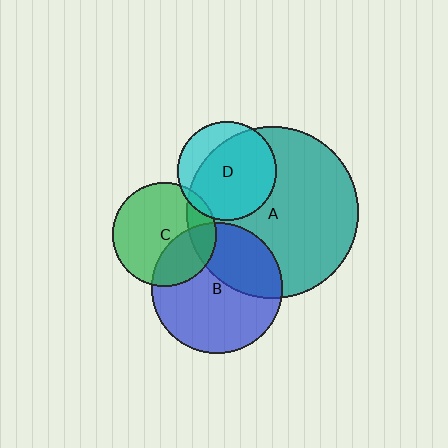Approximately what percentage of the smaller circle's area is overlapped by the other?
Approximately 20%.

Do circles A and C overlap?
Yes.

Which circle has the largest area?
Circle A (teal).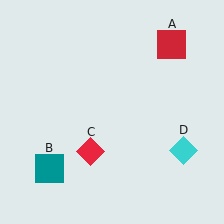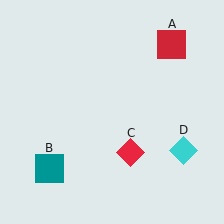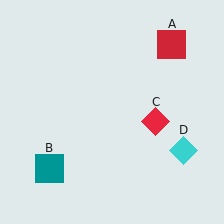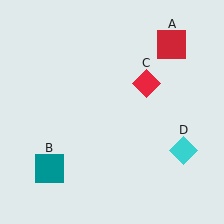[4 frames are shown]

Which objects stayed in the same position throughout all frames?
Red square (object A) and teal square (object B) and cyan diamond (object D) remained stationary.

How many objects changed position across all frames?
1 object changed position: red diamond (object C).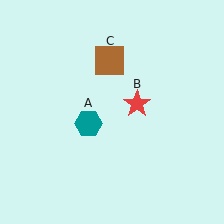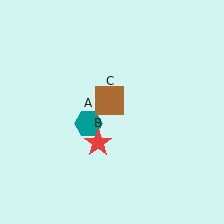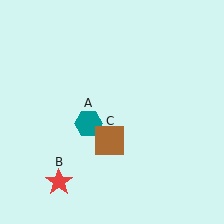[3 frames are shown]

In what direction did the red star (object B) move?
The red star (object B) moved down and to the left.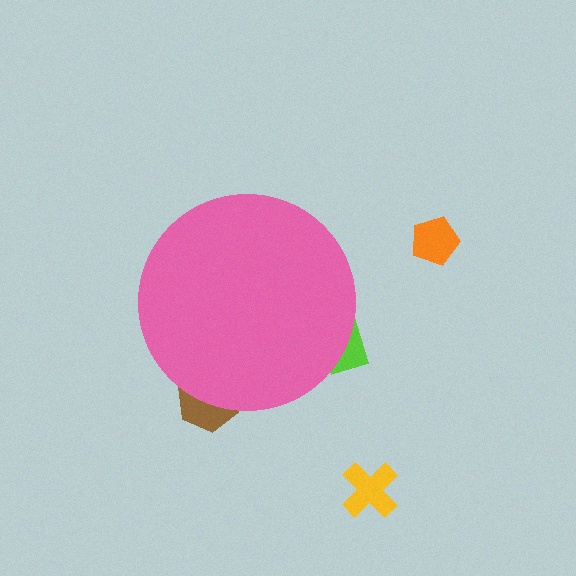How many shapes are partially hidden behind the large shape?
2 shapes are partially hidden.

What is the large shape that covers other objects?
A pink circle.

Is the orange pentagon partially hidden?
No, the orange pentagon is fully visible.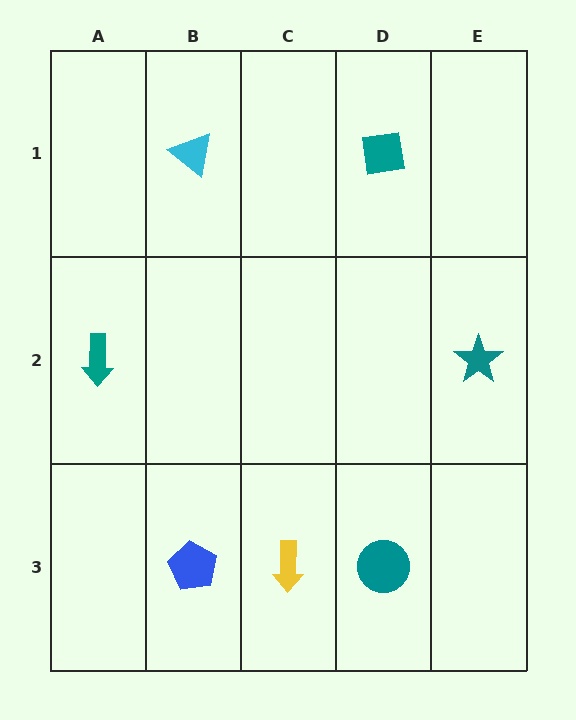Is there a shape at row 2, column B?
No, that cell is empty.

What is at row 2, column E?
A teal star.